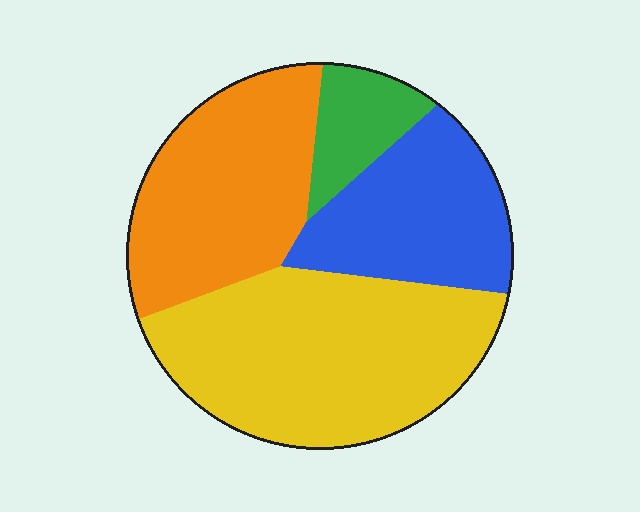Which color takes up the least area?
Green, at roughly 10%.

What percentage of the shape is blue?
Blue covers 22% of the shape.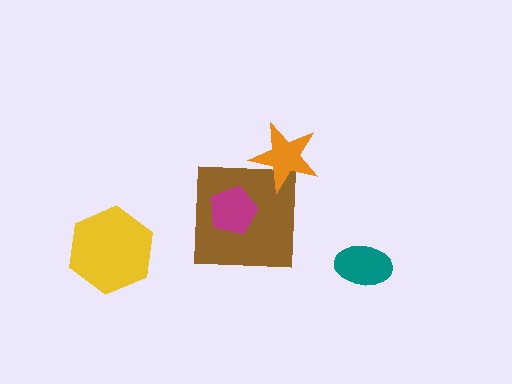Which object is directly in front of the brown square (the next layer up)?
The magenta pentagon is directly in front of the brown square.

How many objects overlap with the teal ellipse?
0 objects overlap with the teal ellipse.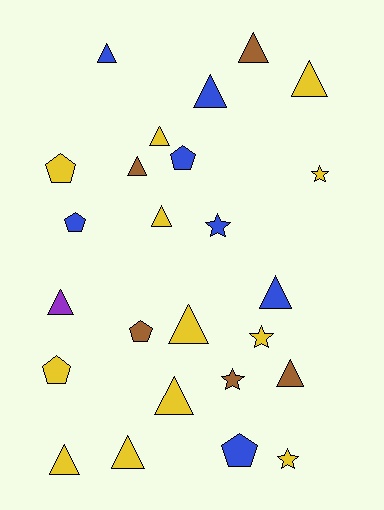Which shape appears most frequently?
Triangle, with 14 objects.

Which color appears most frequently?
Yellow, with 12 objects.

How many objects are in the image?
There are 25 objects.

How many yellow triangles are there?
There are 7 yellow triangles.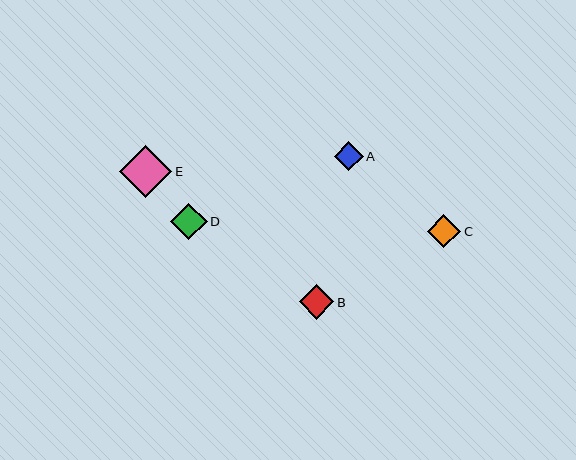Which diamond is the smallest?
Diamond A is the smallest with a size of approximately 29 pixels.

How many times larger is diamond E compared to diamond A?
Diamond E is approximately 1.8 times the size of diamond A.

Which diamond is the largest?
Diamond E is the largest with a size of approximately 52 pixels.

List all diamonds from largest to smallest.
From largest to smallest: E, D, B, C, A.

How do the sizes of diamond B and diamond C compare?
Diamond B and diamond C are approximately the same size.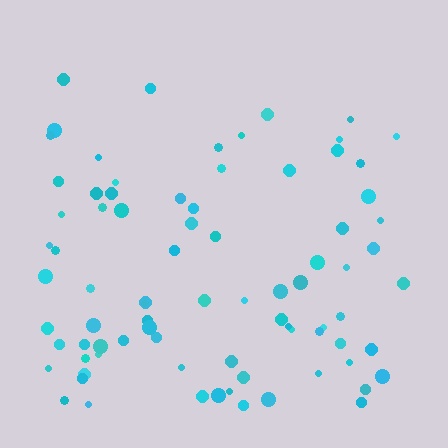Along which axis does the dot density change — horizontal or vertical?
Vertical.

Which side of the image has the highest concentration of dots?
The bottom.